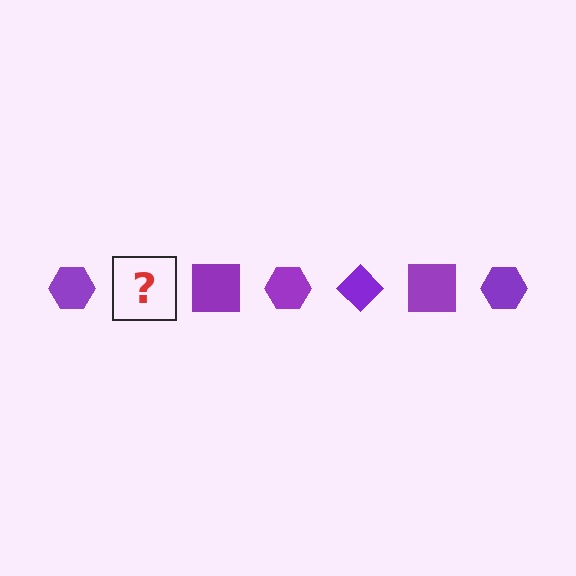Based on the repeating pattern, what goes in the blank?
The blank should be a purple diamond.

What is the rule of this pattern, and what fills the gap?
The rule is that the pattern cycles through hexagon, diamond, square shapes in purple. The gap should be filled with a purple diamond.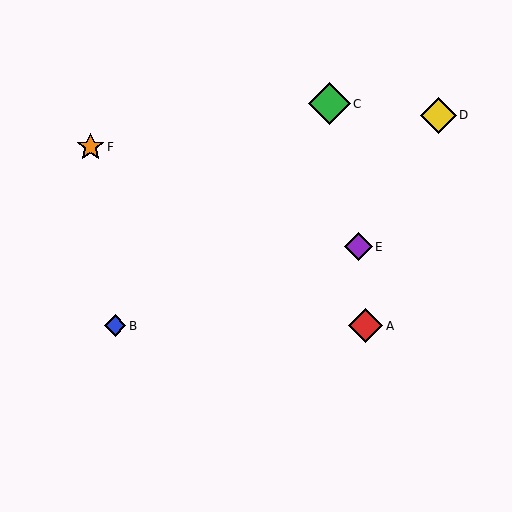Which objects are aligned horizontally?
Objects A, B are aligned horizontally.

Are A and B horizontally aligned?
Yes, both are at y≈326.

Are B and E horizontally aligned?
No, B is at y≈326 and E is at y≈247.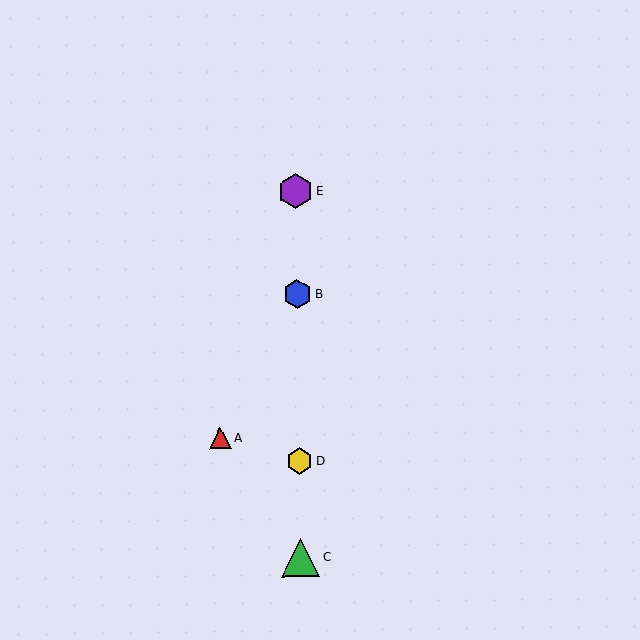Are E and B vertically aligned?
Yes, both are at x≈296.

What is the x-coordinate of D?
Object D is at x≈299.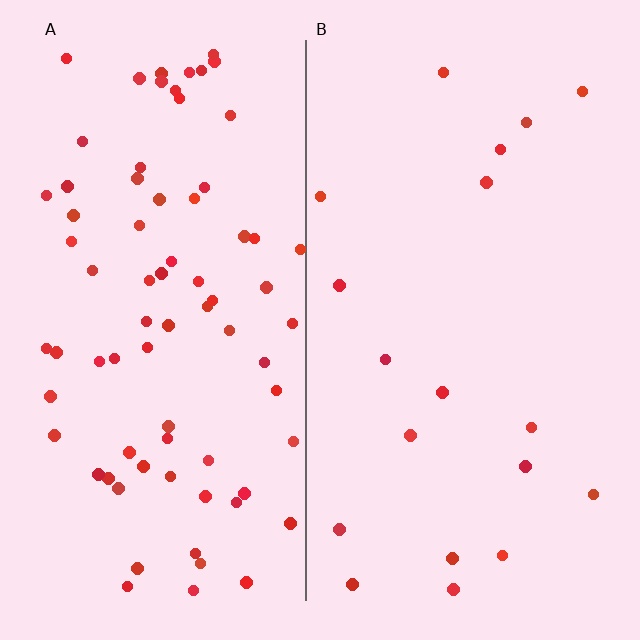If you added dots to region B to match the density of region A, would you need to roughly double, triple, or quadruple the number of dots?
Approximately quadruple.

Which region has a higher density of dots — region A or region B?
A (the left).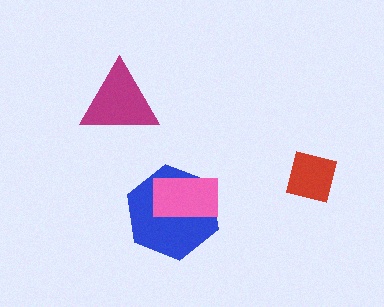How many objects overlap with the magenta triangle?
0 objects overlap with the magenta triangle.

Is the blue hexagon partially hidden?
Yes, it is partially covered by another shape.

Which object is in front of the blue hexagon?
The pink rectangle is in front of the blue hexagon.